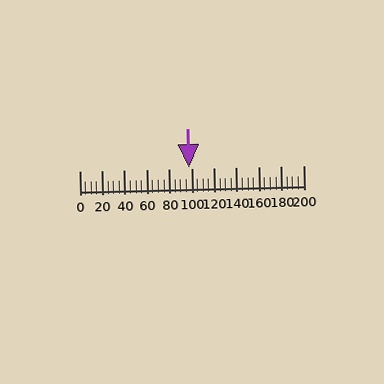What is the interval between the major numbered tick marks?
The major tick marks are spaced 20 units apart.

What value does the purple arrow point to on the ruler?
The purple arrow points to approximately 98.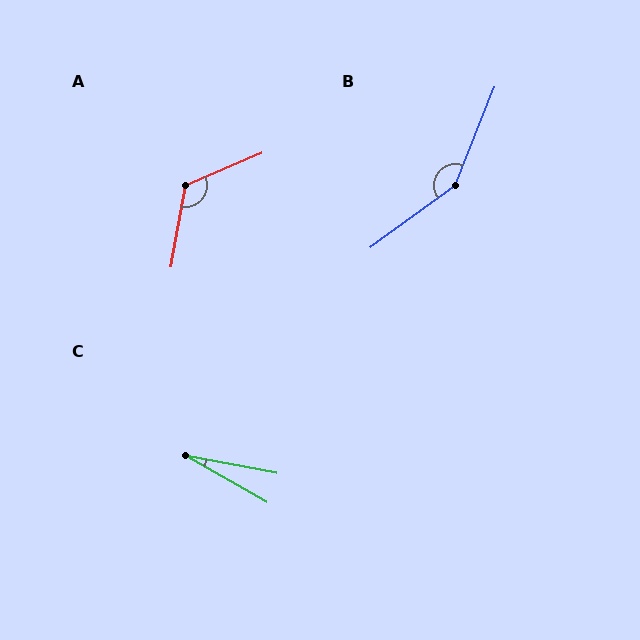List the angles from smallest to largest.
C (19°), A (123°), B (148°).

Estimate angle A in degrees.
Approximately 123 degrees.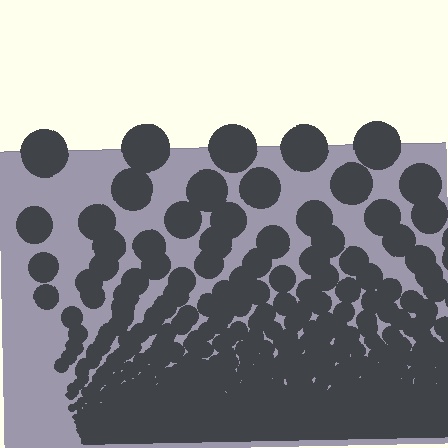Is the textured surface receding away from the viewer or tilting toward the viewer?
The surface appears to tilt toward the viewer. Texture elements get larger and sparser toward the top.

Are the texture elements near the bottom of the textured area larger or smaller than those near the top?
Smaller. The gradient is inverted — elements near the bottom are smaller and denser.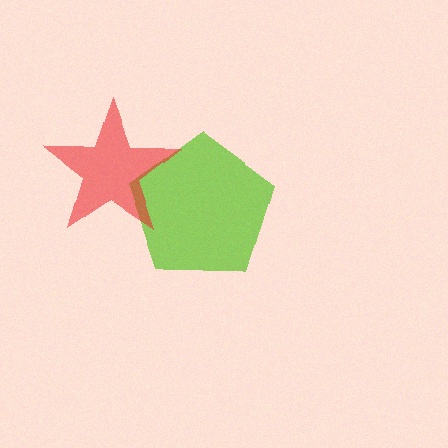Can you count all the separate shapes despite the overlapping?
Yes, there are 2 separate shapes.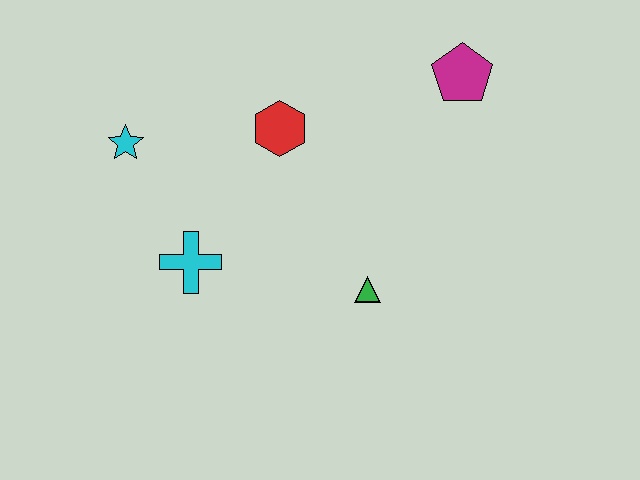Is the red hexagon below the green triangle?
No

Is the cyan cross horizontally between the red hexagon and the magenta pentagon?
No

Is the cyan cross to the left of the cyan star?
No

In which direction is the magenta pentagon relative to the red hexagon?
The magenta pentagon is to the right of the red hexagon.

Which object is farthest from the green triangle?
The cyan star is farthest from the green triangle.